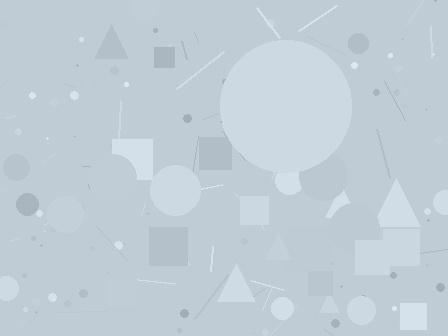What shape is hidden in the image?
A circle is hidden in the image.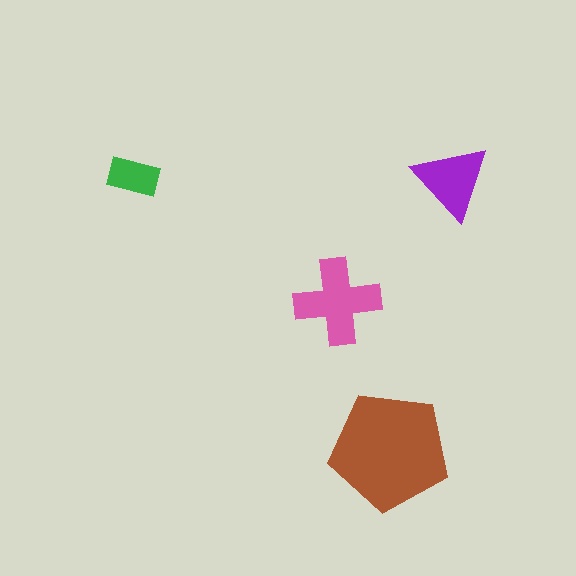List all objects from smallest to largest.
The green rectangle, the purple triangle, the pink cross, the brown pentagon.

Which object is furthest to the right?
The purple triangle is rightmost.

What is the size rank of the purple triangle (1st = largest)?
3rd.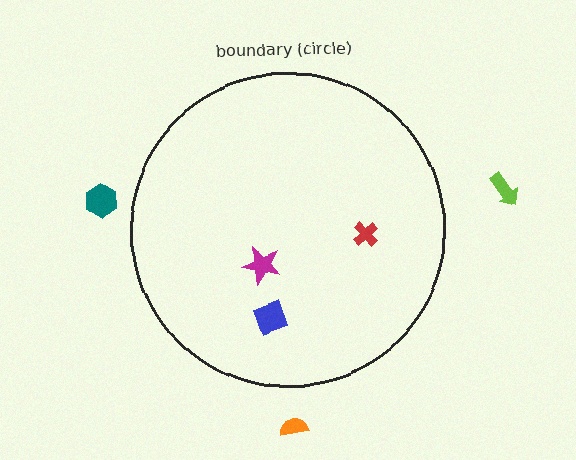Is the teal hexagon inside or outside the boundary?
Outside.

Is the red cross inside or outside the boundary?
Inside.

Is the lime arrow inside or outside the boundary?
Outside.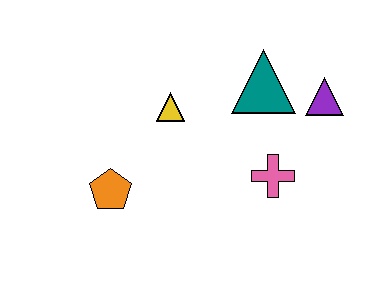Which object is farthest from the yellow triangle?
The purple triangle is farthest from the yellow triangle.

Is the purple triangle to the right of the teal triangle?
Yes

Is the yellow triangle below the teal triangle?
Yes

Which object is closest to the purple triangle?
The teal triangle is closest to the purple triangle.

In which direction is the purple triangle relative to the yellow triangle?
The purple triangle is to the right of the yellow triangle.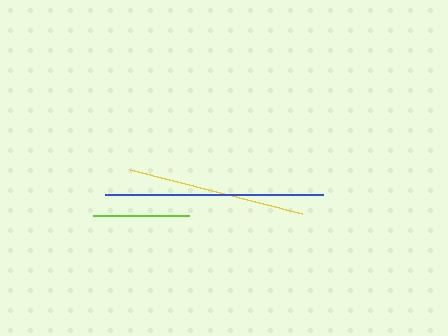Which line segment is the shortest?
The lime line is the shortest at approximately 96 pixels.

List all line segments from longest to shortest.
From longest to shortest: blue, yellow, lime.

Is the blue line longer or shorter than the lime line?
The blue line is longer than the lime line.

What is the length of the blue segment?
The blue segment is approximately 218 pixels long.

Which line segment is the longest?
The blue line is the longest at approximately 218 pixels.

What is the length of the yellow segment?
The yellow segment is approximately 178 pixels long.